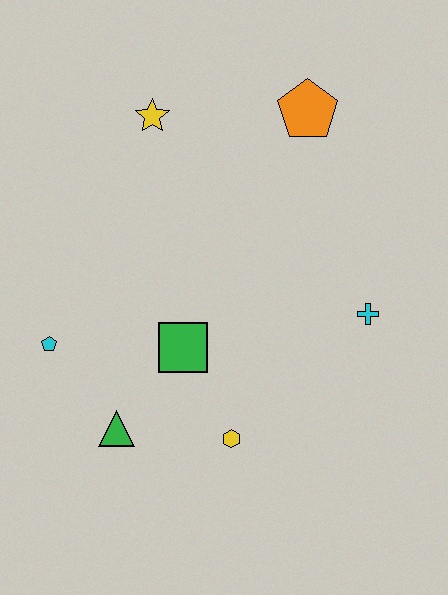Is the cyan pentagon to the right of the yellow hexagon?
No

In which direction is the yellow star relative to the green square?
The yellow star is above the green square.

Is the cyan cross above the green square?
Yes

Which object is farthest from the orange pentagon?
The green triangle is farthest from the orange pentagon.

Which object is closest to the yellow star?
The orange pentagon is closest to the yellow star.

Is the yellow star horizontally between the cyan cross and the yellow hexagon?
No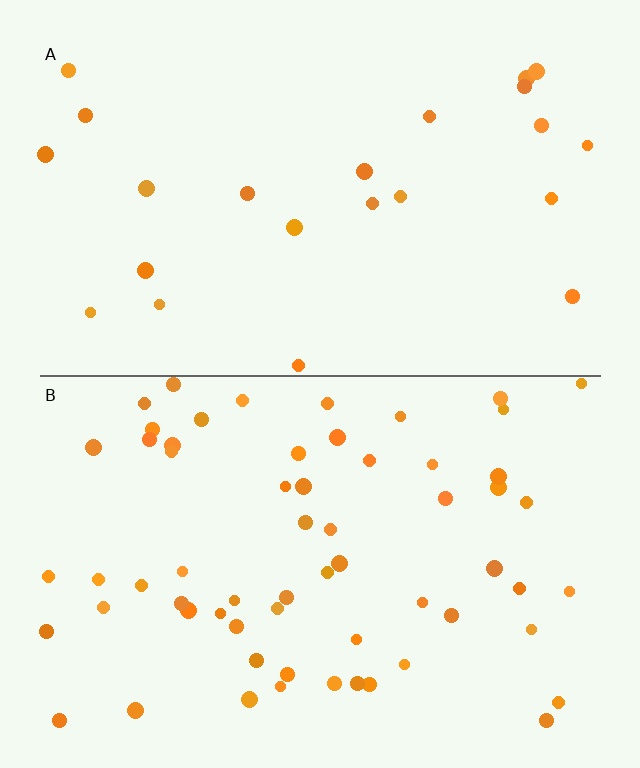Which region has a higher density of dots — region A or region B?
B (the bottom).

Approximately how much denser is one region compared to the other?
Approximately 2.7× — region B over region A.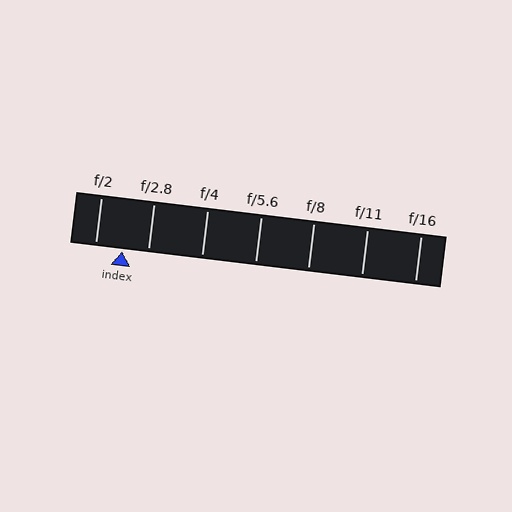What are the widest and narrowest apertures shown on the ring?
The widest aperture shown is f/2 and the narrowest is f/16.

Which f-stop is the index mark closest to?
The index mark is closest to f/2.8.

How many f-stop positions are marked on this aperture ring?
There are 7 f-stop positions marked.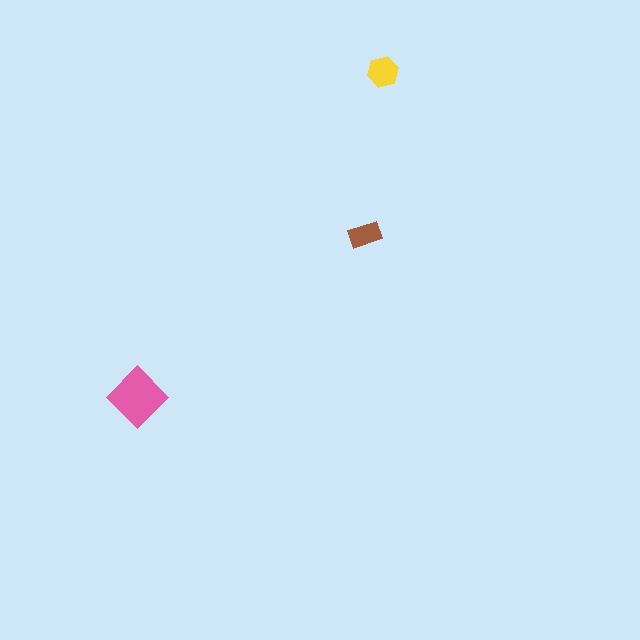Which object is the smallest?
The brown rectangle.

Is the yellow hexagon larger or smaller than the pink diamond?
Smaller.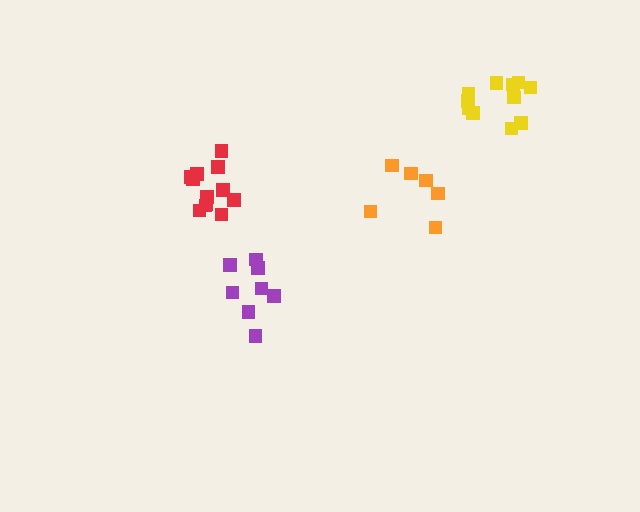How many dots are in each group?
Group 1: 12 dots, Group 2: 11 dots, Group 3: 8 dots, Group 4: 6 dots (37 total).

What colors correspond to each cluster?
The clusters are colored: red, yellow, purple, orange.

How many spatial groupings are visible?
There are 4 spatial groupings.